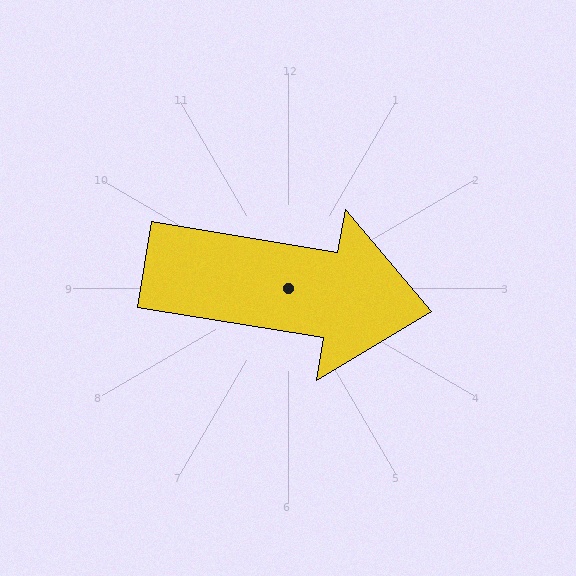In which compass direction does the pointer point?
East.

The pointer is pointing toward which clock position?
Roughly 3 o'clock.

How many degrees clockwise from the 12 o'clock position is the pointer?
Approximately 99 degrees.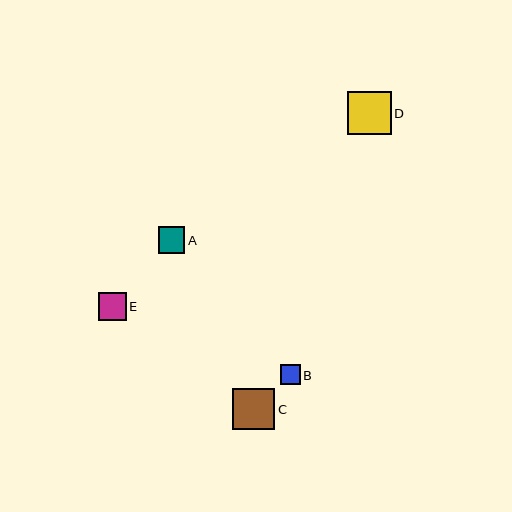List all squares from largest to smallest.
From largest to smallest: D, C, E, A, B.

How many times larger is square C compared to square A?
Square C is approximately 1.6 times the size of square A.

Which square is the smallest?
Square B is the smallest with a size of approximately 20 pixels.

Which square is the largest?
Square D is the largest with a size of approximately 44 pixels.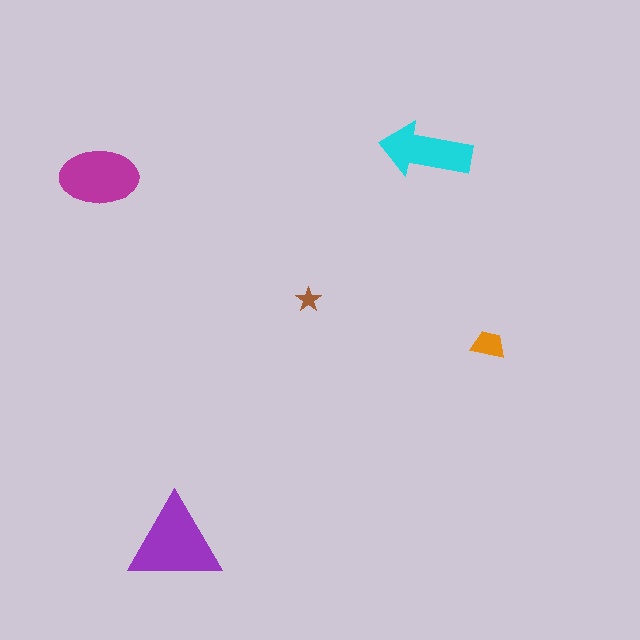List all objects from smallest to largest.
The brown star, the orange trapezoid, the cyan arrow, the magenta ellipse, the purple triangle.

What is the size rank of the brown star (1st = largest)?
5th.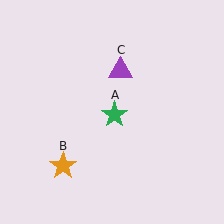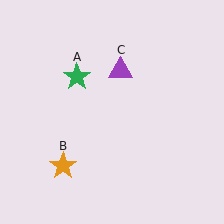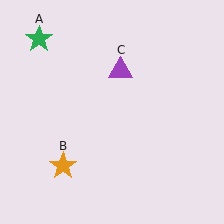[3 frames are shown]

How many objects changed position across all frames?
1 object changed position: green star (object A).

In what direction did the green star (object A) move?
The green star (object A) moved up and to the left.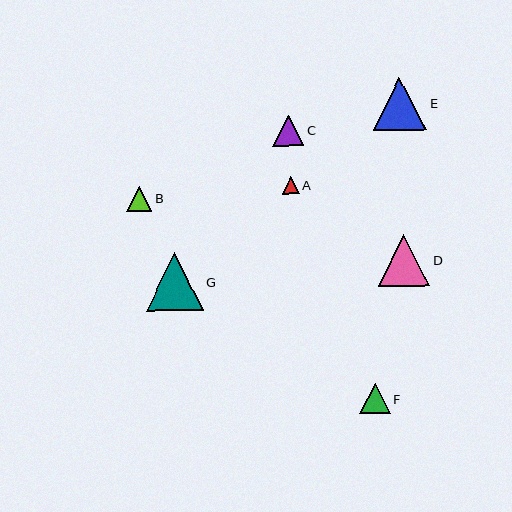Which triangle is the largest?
Triangle G is the largest with a size of approximately 58 pixels.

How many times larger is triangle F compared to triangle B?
Triangle F is approximately 1.2 times the size of triangle B.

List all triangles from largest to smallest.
From largest to smallest: G, E, D, C, F, B, A.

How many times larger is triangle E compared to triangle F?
Triangle E is approximately 1.8 times the size of triangle F.